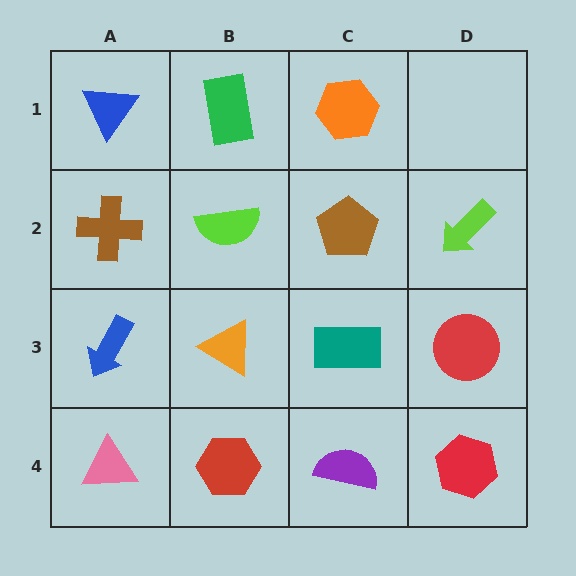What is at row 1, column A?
A blue triangle.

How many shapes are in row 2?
4 shapes.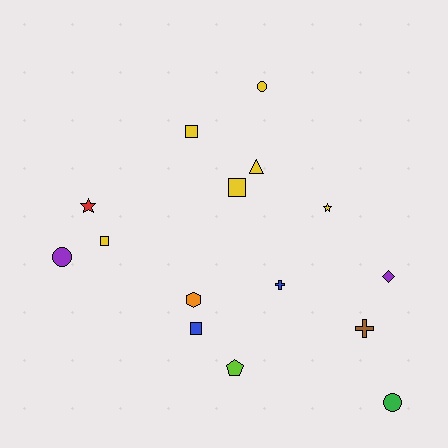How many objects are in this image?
There are 15 objects.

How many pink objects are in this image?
There are no pink objects.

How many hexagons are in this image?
There is 1 hexagon.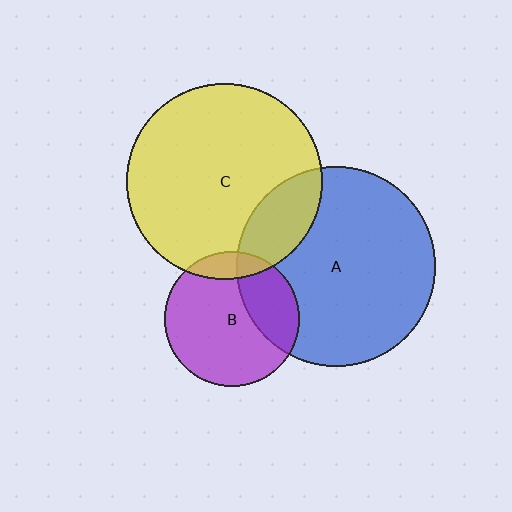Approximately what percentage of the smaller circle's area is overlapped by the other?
Approximately 20%.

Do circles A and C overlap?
Yes.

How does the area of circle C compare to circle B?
Approximately 2.1 times.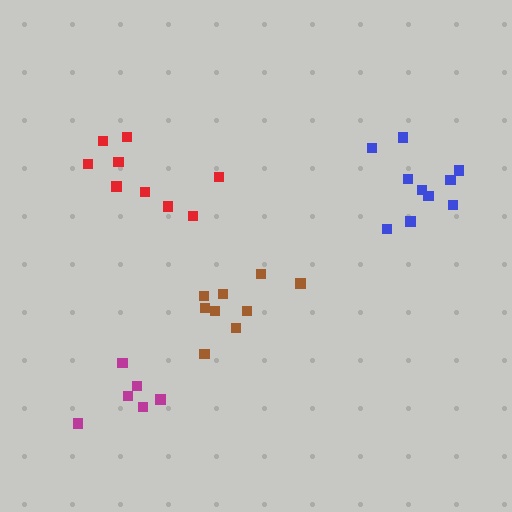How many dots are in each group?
Group 1: 9 dots, Group 2: 6 dots, Group 3: 9 dots, Group 4: 10 dots (34 total).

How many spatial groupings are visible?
There are 4 spatial groupings.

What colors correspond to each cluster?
The clusters are colored: brown, magenta, red, blue.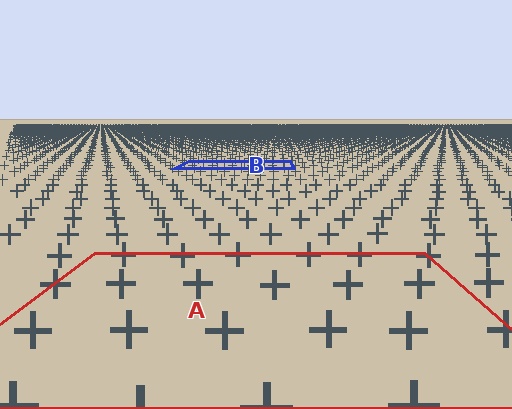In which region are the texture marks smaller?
The texture marks are smaller in region B, because it is farther away.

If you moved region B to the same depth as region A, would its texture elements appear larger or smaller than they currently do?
They would appear larger. At a closer depth, the same texture elements are projected at a bigger on-screen size.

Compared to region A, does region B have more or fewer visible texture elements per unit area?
Region B has more texture elements per unit area — they are packed more densely because it is farther away.